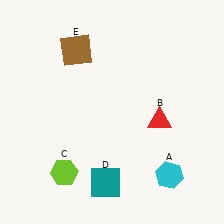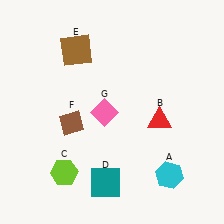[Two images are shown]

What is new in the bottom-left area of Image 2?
A pink diamond (G) was added in the bottom-left area of Image 2.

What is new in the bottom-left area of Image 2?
A brown diamond (F) was added in the bottom-left area of Image 2.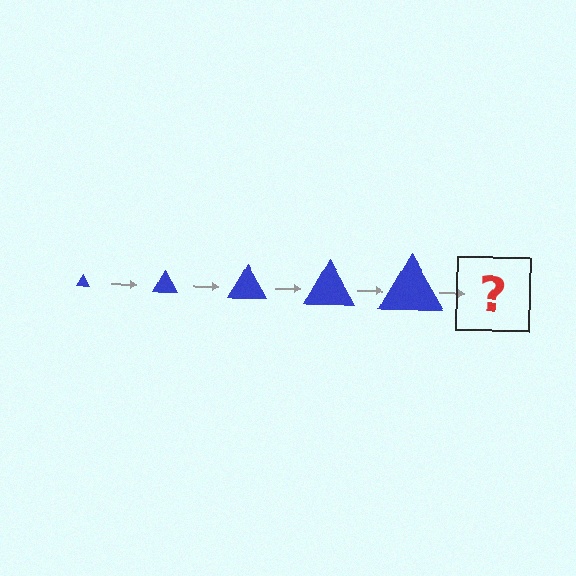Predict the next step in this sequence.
The next step is a blue triangle, larger than the previous one.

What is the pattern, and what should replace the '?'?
The pattern is that the triangle gets progressively larger each step. The '?' should be a blue triangle, larger than the previous one.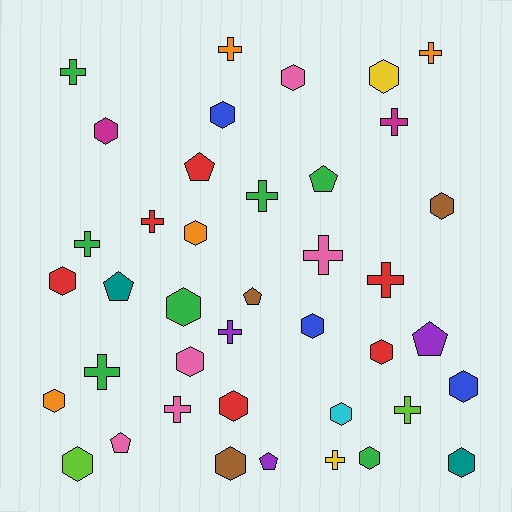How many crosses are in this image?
There are 14 crosses.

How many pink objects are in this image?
There are 5 pink objects.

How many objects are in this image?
There are 40 objects.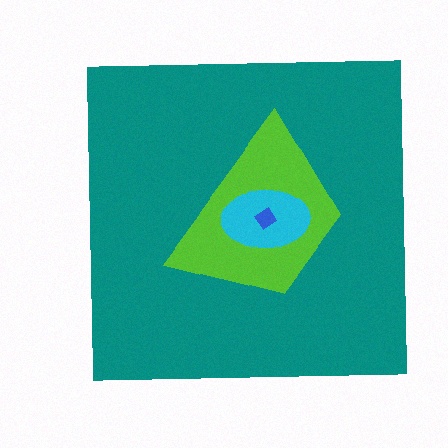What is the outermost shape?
The teal square.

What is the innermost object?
The blue diamond.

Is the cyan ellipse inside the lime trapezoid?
Yes.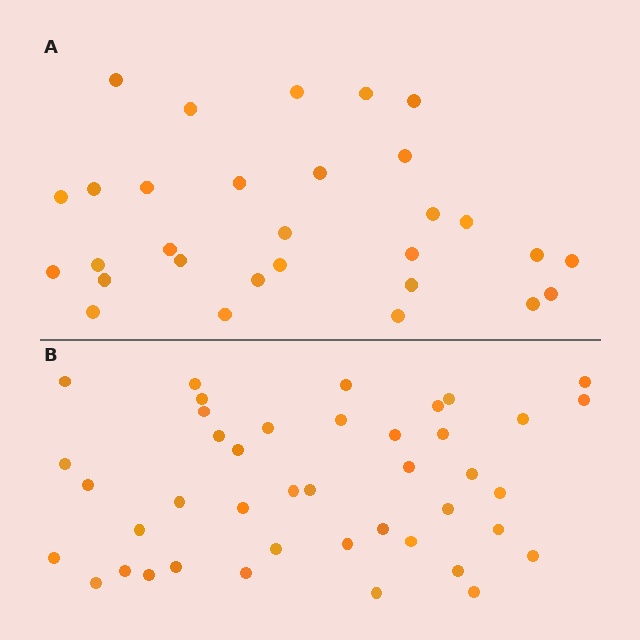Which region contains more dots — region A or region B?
Region B (the bottom region) has more dots.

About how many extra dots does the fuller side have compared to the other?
Region B has roughly 12 or so more dots than region A.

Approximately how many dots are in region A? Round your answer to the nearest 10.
About 30 dots.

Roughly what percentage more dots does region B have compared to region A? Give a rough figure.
About 40% more.